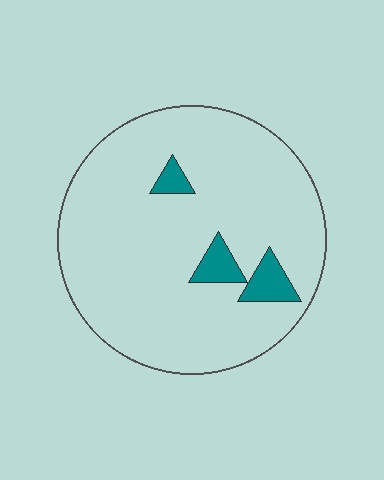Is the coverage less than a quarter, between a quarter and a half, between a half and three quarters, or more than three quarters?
Less than a quarter.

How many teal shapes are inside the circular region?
3.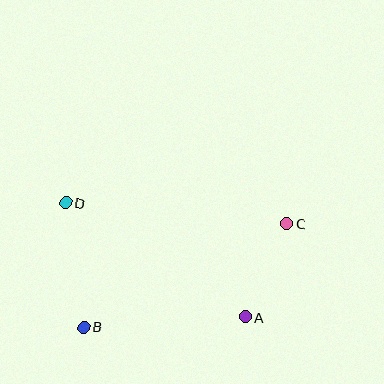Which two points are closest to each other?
Points A and C are closest to each other.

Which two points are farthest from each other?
Points B and C are farthest from each other.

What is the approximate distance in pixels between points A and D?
The distance between A and D is approximately 213 pixels.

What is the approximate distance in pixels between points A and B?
The distance between A and B is approximately 162 pixels.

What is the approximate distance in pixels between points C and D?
The distance between C and D is approximately 222 pixels.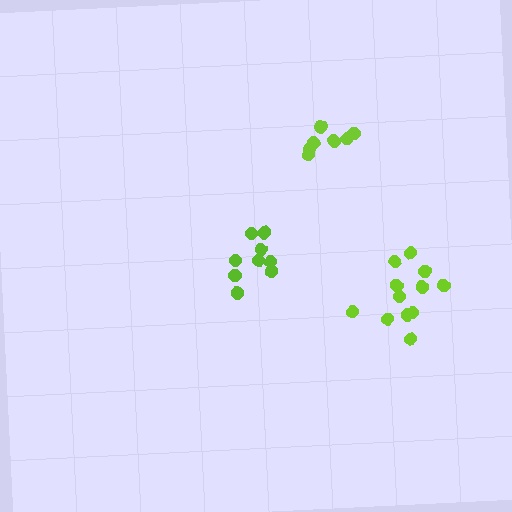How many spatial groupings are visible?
There are 3 spatial groupings.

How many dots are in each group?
Group 1: 9 dots, Group 2: 7 dots, Group 3: 12 dots (28 total).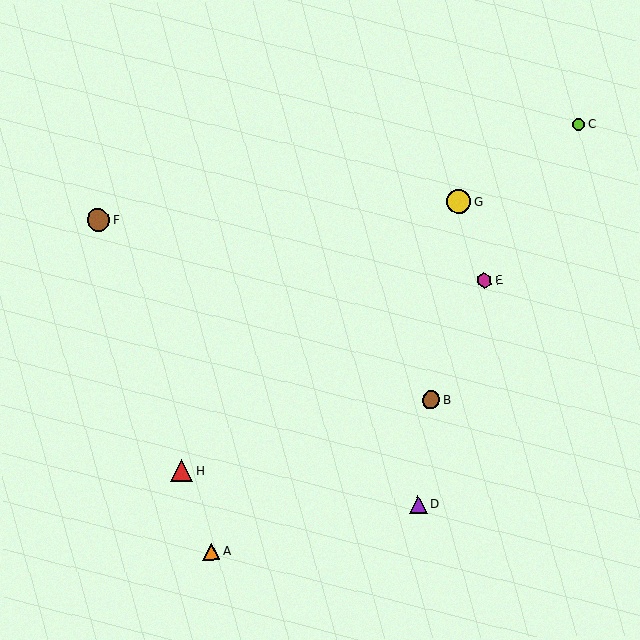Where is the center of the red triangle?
The center of the red triangle is at (182, 471).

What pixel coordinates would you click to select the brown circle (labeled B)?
Click at (431, 400) to select the brown circle B.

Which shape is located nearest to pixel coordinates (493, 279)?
The magenta hexagon (labeled E) at (484, 280) is nearest to that location.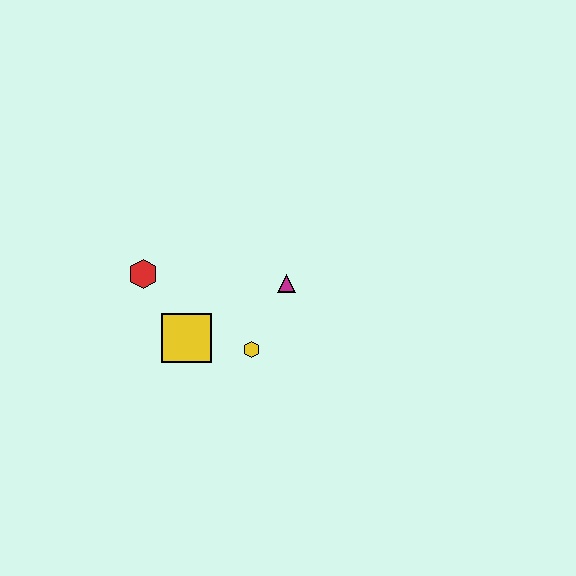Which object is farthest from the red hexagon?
The magenta triangle is farthest from the red hexagon.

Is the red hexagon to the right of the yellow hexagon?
No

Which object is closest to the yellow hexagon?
The yellow square is closest to the yellow hexagon.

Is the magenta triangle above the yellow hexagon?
Yes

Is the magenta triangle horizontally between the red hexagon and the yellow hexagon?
No